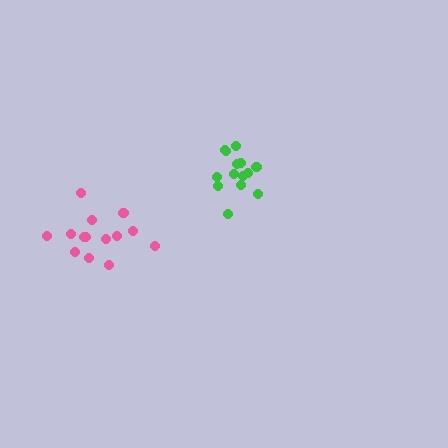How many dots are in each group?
Group 1: 14 dots, Group 2: 14 dots (28 total).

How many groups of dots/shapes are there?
There are 2 groups.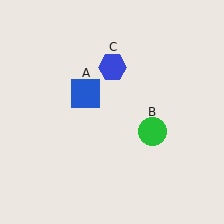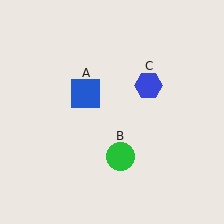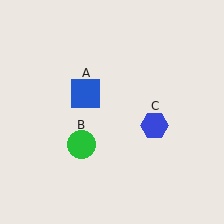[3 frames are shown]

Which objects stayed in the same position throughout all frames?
Blue square (object A) remained stationary.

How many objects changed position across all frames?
2 objects changed position: green circle (object B), blue hexagon (object C).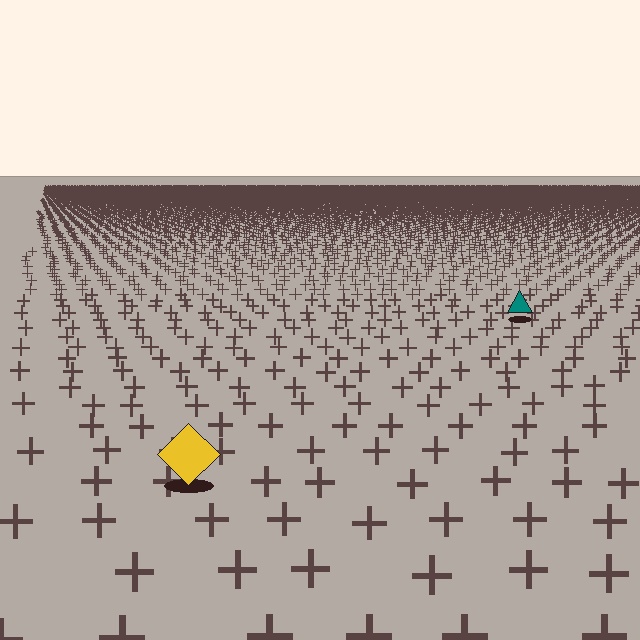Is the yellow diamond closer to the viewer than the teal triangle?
Yes. The yellow diamond is closer — you can tell from the texture gradient: the ground texture is coarser near it.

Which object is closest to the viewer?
The yellow diamond is closest. The texture marks near it are larger and more spread out.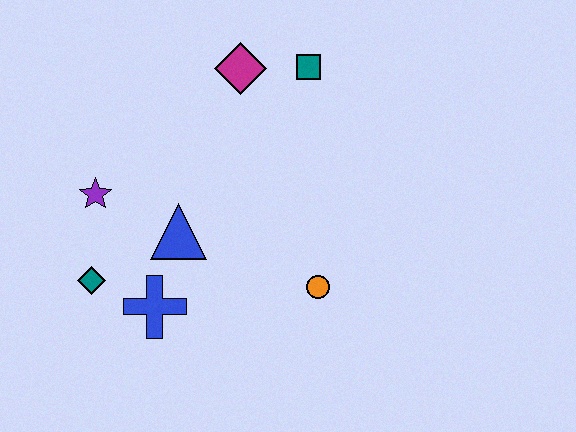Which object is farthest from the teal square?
The teal diamond is farthest from the teal square.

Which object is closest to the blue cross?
The teal diamond is closest to the blue cross.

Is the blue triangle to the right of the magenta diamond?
No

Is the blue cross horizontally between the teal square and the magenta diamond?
No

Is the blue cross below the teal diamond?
Yes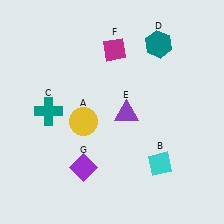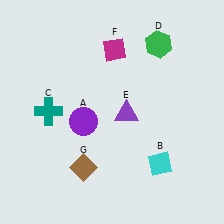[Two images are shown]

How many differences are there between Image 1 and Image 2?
There are 3 differences between the two images.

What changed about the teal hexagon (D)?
In Image 1, D is teal. In Image 2, it changed to green.